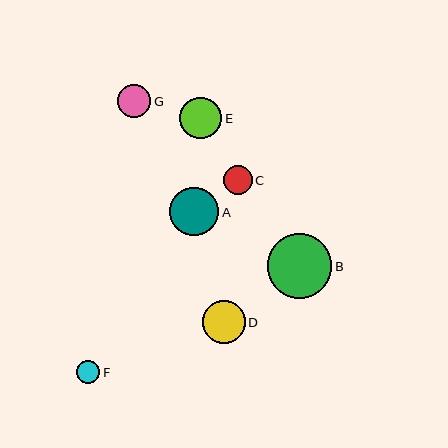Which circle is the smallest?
Circle F is the smallest with a size of approximately 23 pixels.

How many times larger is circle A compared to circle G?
Circle A is approximately 1.5 times the size of circle G.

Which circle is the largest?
Circle B is the largest with a size of approximately 65 pixels.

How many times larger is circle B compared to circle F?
Circle B is approximately 2.8 times the size of circle F.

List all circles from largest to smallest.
From largest to smallest: B, A, D, E, G, C, F.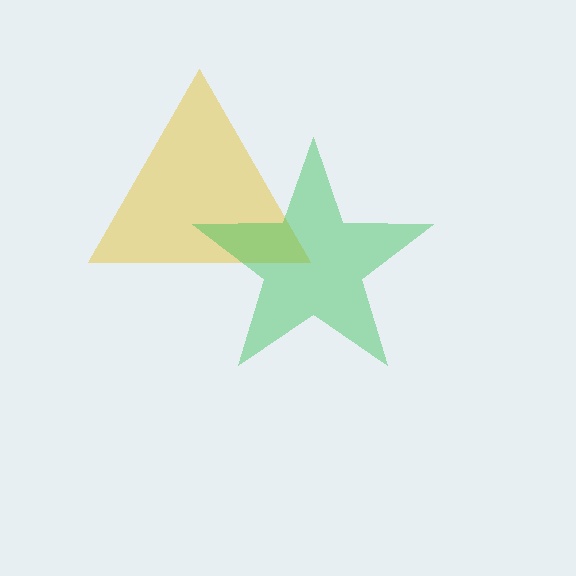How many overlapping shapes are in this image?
There are 2 overlapping shapes in the image.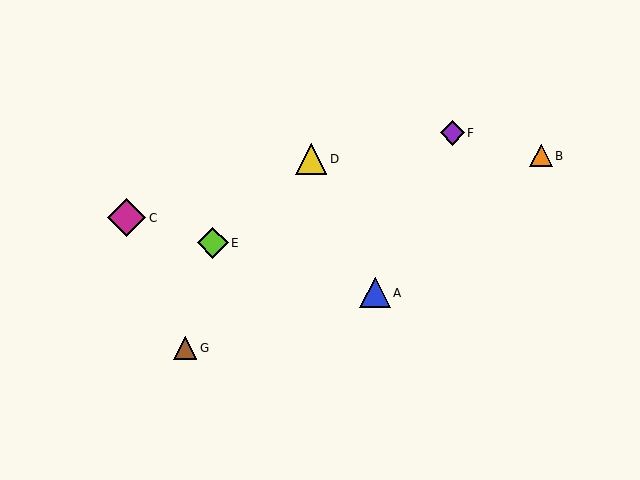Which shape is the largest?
The magenta diamond (labeled C) is the largest.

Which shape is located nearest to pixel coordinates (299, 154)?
The yellow triangle (labeled D) at (311, 159) is nearest to that location.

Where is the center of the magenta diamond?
The center of the magenta diamond is at (127, 218).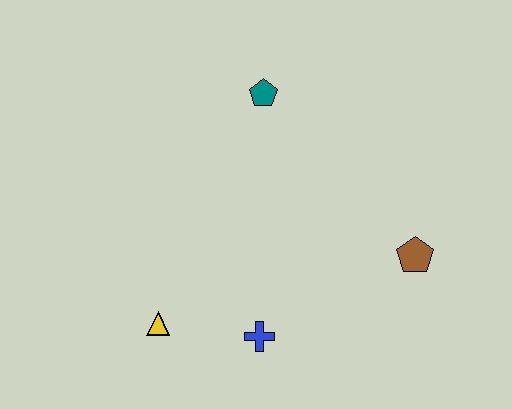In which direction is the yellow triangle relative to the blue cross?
The yellow triangle is to the left of the blue cross.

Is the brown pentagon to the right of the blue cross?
Yes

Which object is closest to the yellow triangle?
The blue cross is closest to the yellow triangle.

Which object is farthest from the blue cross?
The teal pentagon is farthest from the blue cross.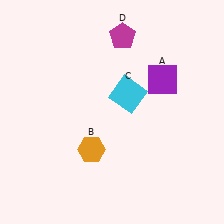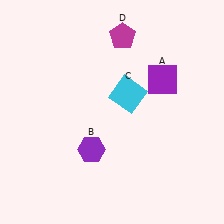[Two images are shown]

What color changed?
The hexagon (B) changed from orange in Image 1 to purple in Image 2.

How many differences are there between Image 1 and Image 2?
There is 1 difference between the two images.